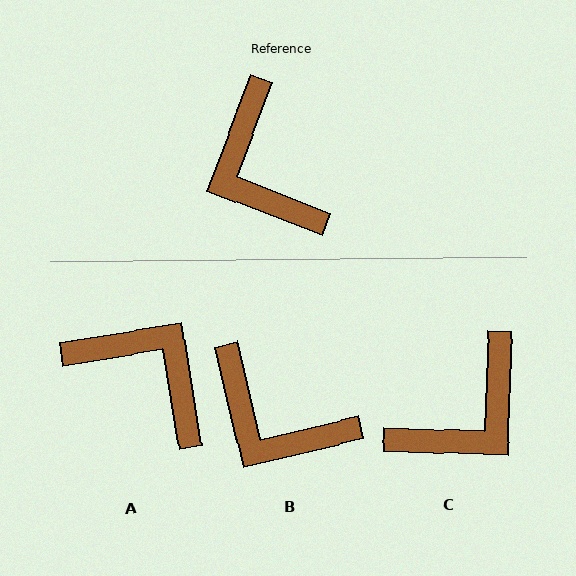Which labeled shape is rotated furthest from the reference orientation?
A, about 150 degrees away.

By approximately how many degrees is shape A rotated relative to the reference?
Approximately 150 degrees clockwise.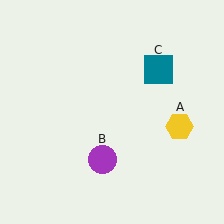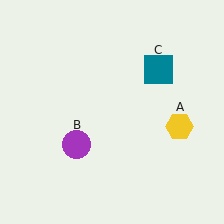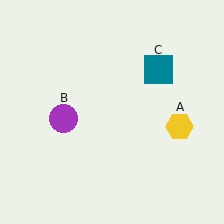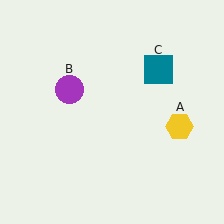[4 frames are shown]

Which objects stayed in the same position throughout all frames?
Yellow hexagon (object A) and teal square (object C) remained stationary.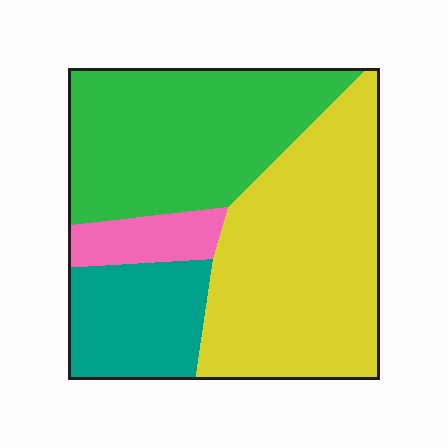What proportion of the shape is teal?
Teal takes up about one sixth (1/6) of the shape.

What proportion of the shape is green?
Green covers 34% of the shape.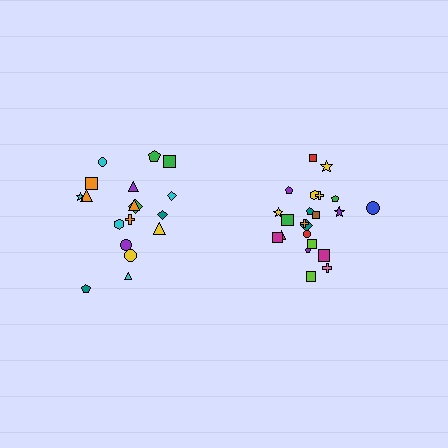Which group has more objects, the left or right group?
The right group.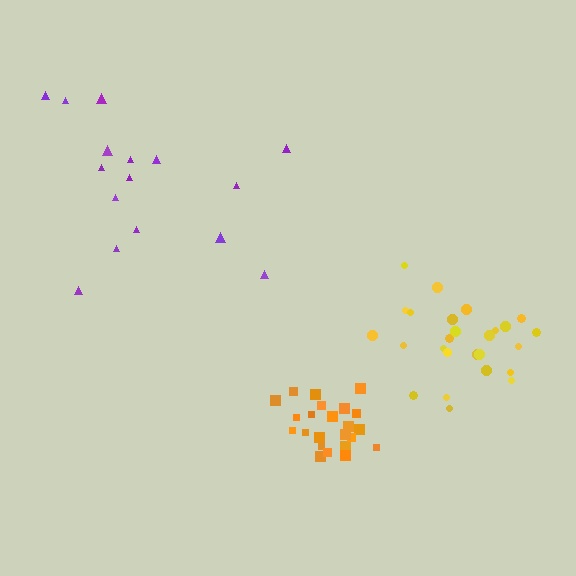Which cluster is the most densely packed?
Orange.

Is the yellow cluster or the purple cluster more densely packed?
Yellow.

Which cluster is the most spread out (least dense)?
Purple.